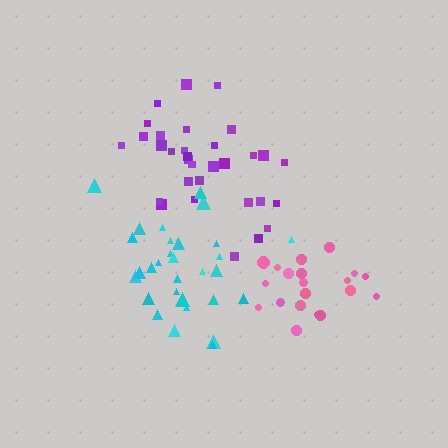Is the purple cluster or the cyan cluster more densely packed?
Purple.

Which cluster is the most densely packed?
Purple.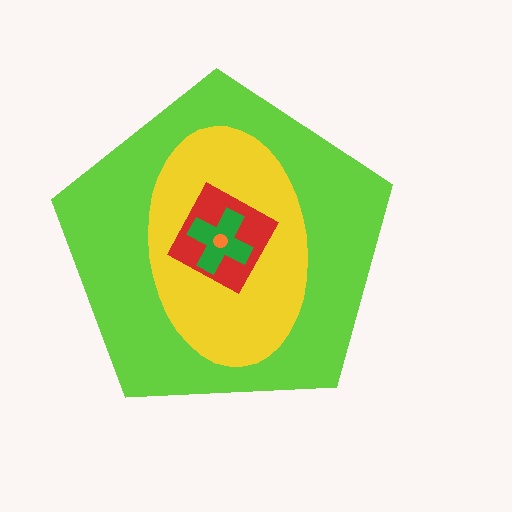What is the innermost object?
The orange circle.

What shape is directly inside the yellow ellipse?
The red diamond.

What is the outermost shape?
The lime pentagon.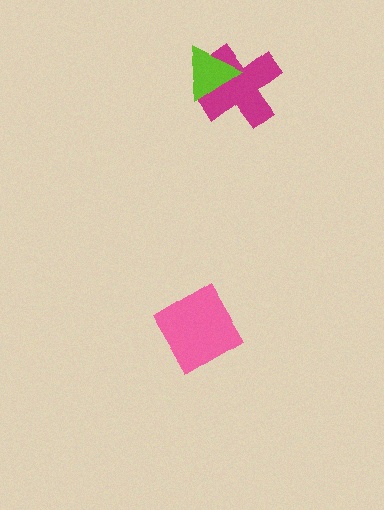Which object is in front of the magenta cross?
The lime triangle is in front of the magenta cross.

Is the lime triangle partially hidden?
No, no other shape covers it.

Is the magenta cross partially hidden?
Yes, it is partially covered by another shape.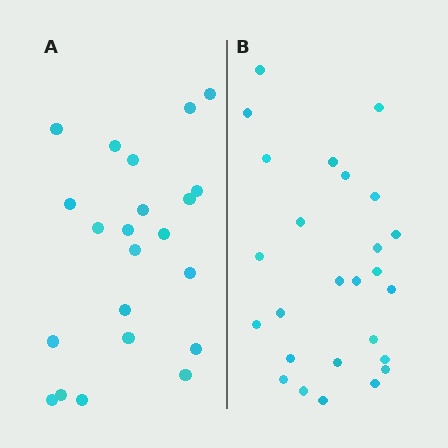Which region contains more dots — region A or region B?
Region B (the right region) has more dots.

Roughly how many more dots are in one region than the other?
Region B has about 4 more dots than region A.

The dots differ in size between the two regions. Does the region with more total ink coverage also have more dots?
No. Region A has more total ink coverage because its dots are larger, but region B actually contains more individual dots. Total area can be misleading — the number of items is what matters here.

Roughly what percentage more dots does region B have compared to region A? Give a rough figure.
About 20% more.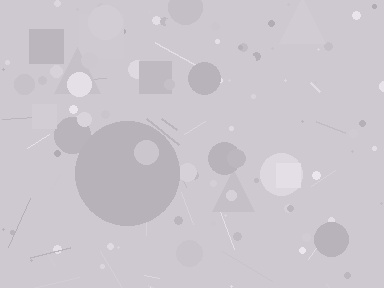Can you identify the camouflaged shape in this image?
The camouflaged shape is a circle.